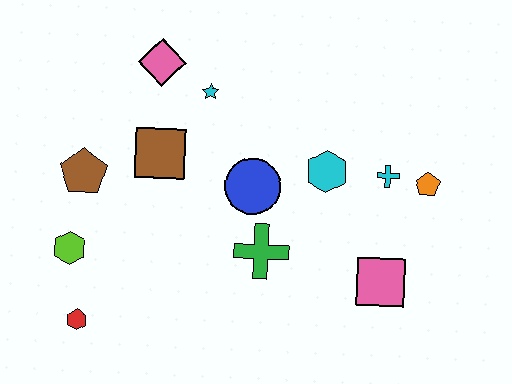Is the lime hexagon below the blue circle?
Yes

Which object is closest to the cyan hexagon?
The cyan cross is closest to the cyan hexagon.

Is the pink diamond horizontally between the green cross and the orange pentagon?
No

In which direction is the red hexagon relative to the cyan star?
The red hexagon is below the cyan star.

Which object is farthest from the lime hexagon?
The orange pentagon is farthest from the lime hexagon.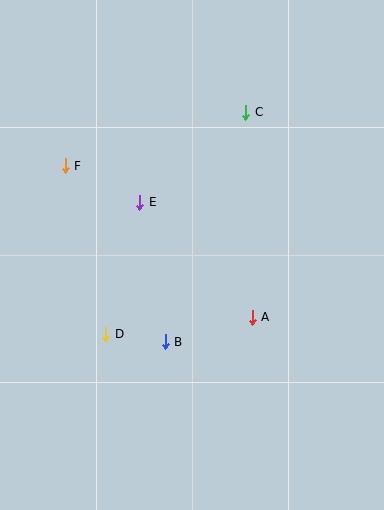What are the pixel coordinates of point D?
Point D is at (106, 334).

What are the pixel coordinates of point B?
Point B is at (165, 342).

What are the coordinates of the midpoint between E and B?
The midpoint between E and B is at (152, 272).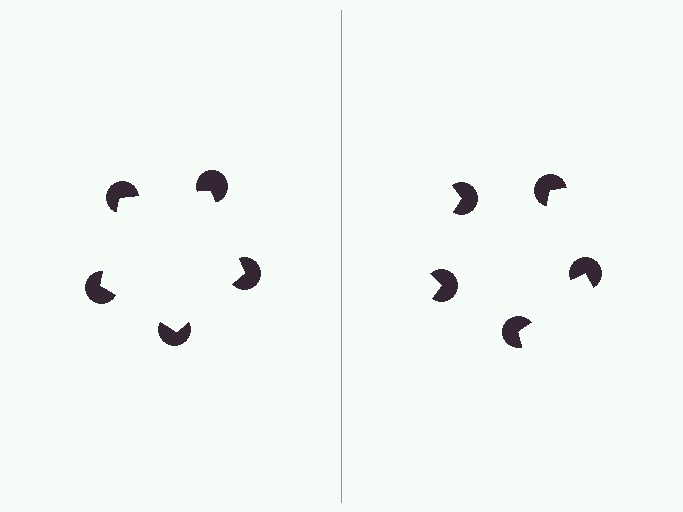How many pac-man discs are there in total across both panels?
10 — 5 on each side.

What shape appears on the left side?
An illusory pentagon.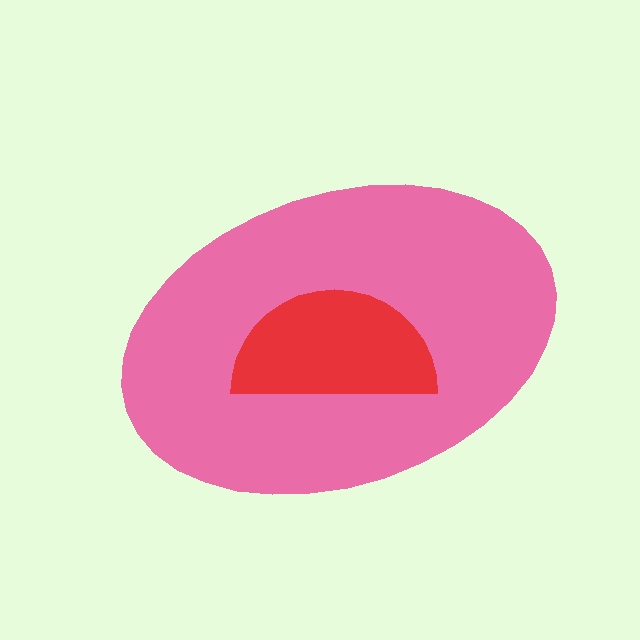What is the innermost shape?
The red semicircle.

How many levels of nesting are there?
2.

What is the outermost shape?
The pink ellipse.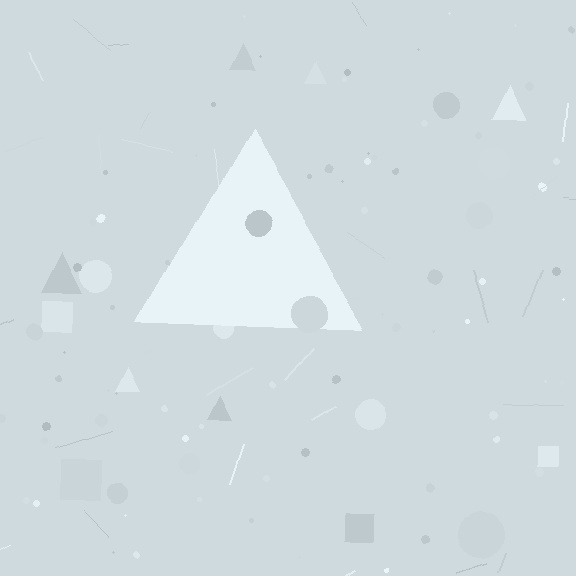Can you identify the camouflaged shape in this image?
The camouflaged shape is a triangle.